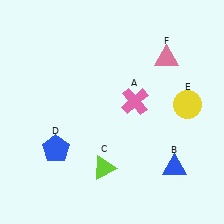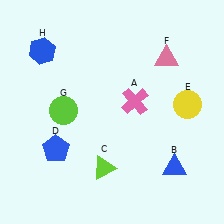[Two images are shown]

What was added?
A lime circle (G), a blue hexagon (H) were added in Image 2.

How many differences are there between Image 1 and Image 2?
There are 2 differences between the two images.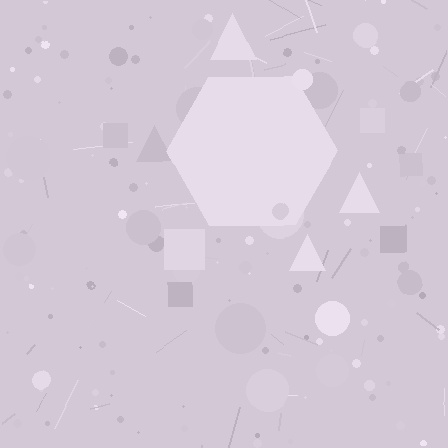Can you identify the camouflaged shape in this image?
The camouflaged shape is a hexagon.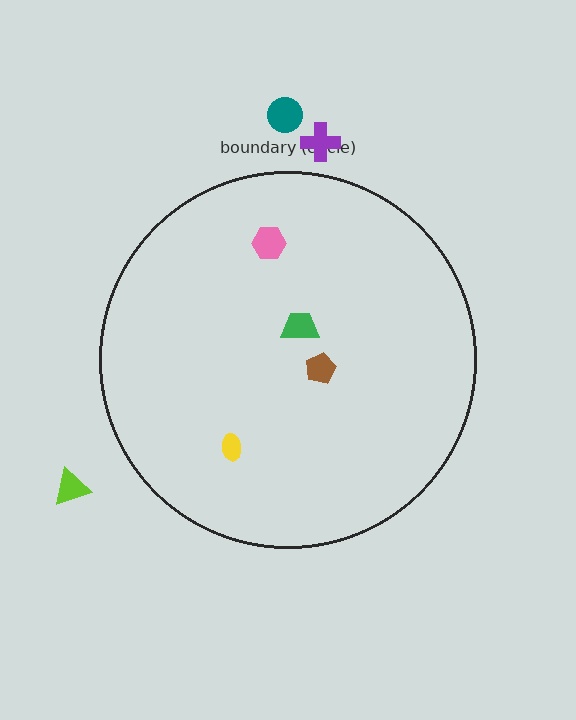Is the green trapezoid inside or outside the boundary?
Inside.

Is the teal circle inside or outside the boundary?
Outside.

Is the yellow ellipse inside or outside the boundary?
Inside.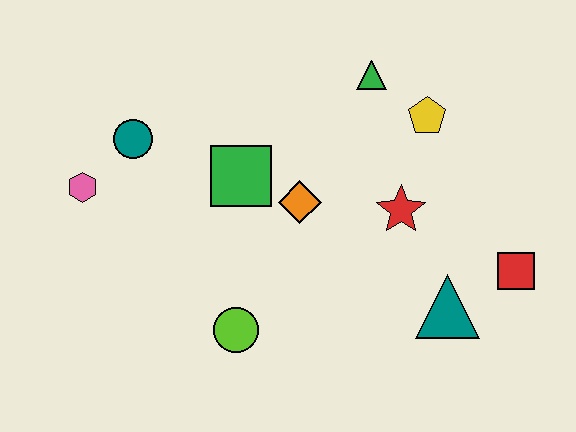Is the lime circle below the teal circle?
Yes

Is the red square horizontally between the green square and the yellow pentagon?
No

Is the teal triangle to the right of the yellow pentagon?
Yes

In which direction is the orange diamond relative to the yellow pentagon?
The orange diamond is to the left of the yellow pentagon.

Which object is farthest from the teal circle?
The red square is farthest from the teal circle.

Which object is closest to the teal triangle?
The red square is closest to the teal triangle.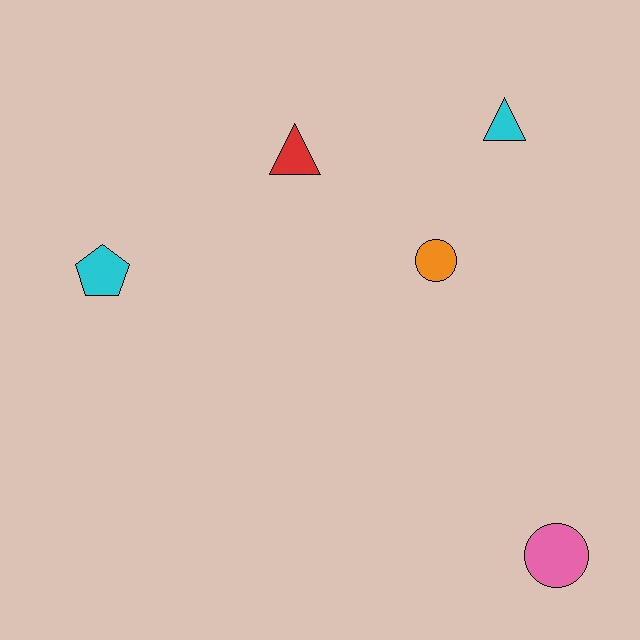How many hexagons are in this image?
There are no hexagons.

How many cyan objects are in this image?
There are 2 cyan objects.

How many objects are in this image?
There are 5 objects.